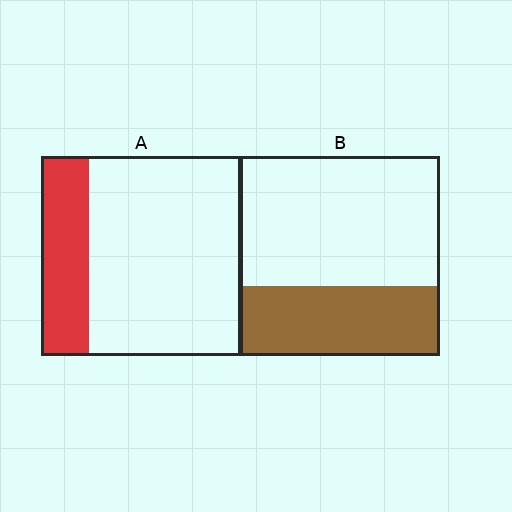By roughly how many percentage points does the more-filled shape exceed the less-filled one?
By roughly 10 percentage points (B over A).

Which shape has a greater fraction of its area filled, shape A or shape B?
Shape B.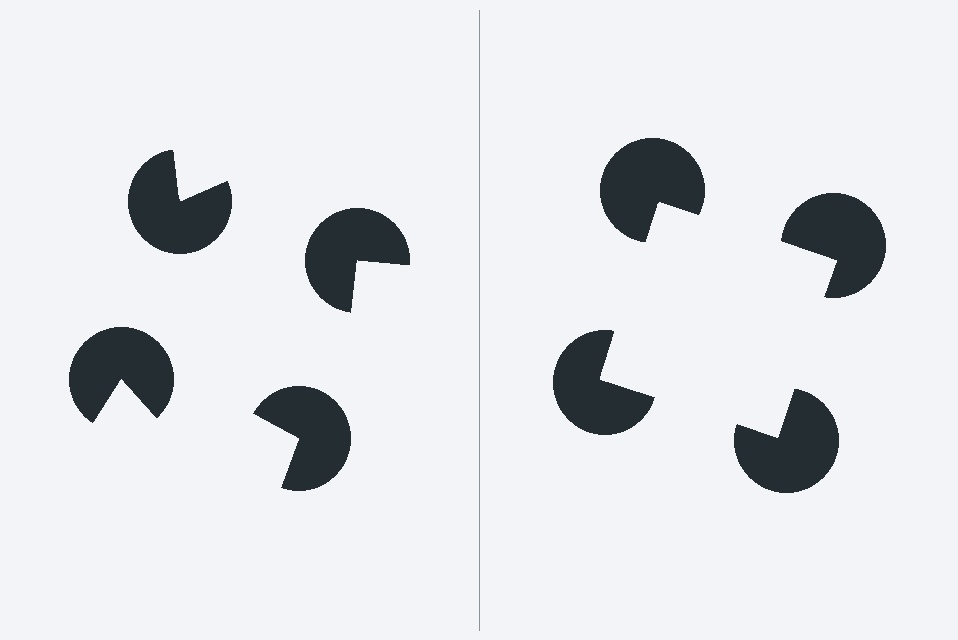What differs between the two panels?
The pac-man discs are positioned identically on both sides; only the wedge orientations differ. On the right they align to a square; on the left they are misaligned.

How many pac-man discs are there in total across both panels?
8 — 4 on each side.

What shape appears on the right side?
An illusory square.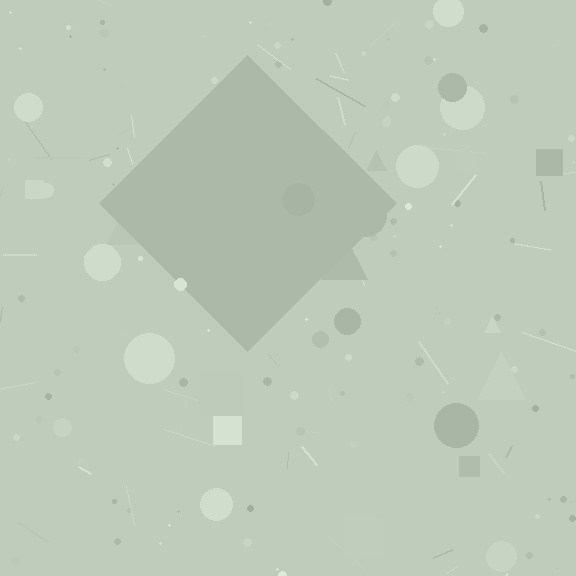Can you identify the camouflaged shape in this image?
The camouflaged shape is a diamond.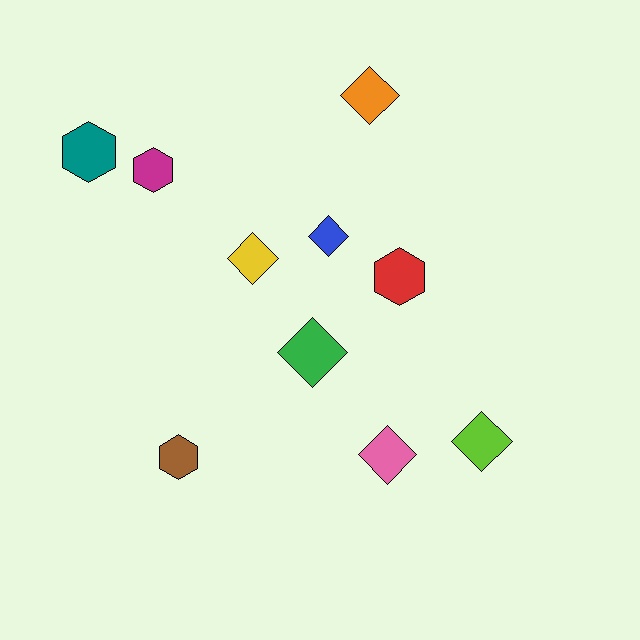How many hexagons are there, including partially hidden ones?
There are 4 hexagons.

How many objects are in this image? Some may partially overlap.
There are 10 objects.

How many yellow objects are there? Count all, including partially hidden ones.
There is 1 yellow object.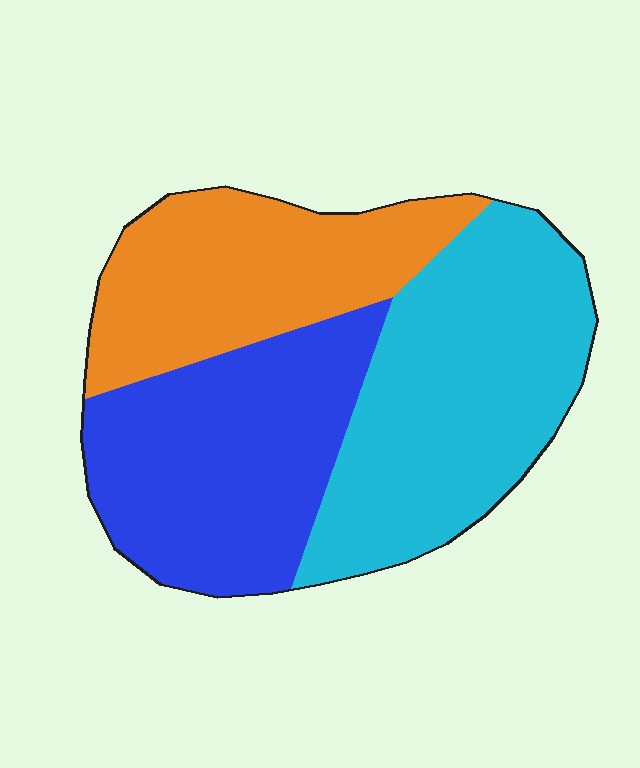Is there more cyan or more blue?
Cyan.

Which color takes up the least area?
Orange, at roughly 30%.